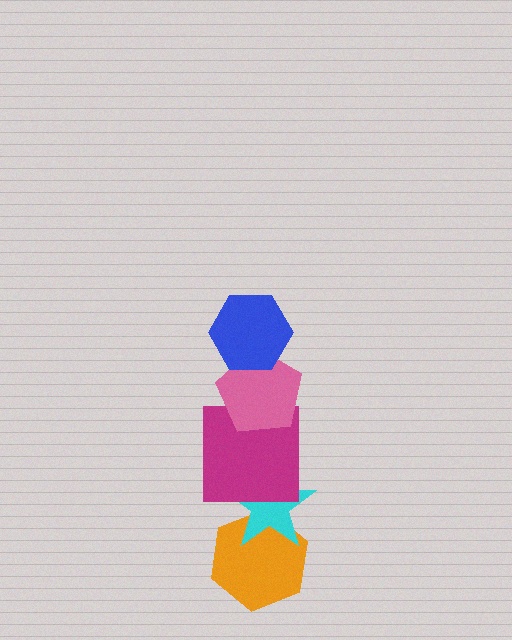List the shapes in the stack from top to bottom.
From top to bottom: the blue hexagon, the pink pentagon, the magenta square, the cyan star, the orange hexagon.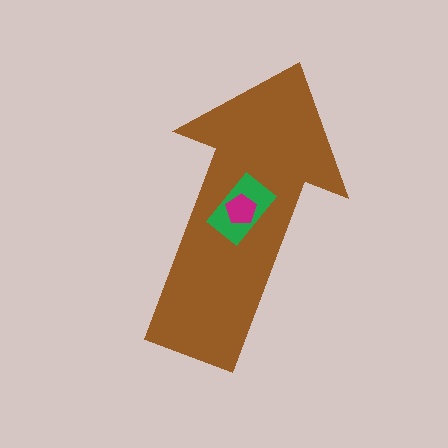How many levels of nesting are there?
3.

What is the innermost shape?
The magenta pentagon.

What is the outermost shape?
The brown arrow.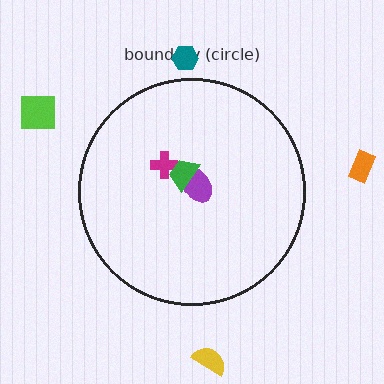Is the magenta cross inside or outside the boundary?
Inside.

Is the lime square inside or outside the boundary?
Outside.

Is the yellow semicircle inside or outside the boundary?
Outside.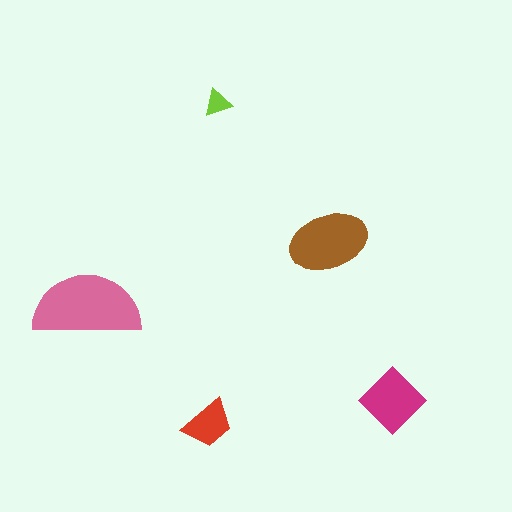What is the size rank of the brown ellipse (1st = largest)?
2nd.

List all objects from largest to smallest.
The pink semicircle, the brown ellipse, the magenta diamond, the red trapezoid, the lime triangle.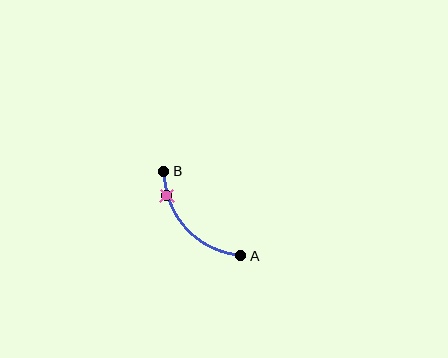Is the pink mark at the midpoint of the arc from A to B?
No. The pink mark lies on the arc but is closer to endpoint B. The arc midpoint would be at the point on the curve equidistant along the arc from both A and B.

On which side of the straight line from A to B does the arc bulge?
The arc bulges below and to the left of the straight line connecting A and B.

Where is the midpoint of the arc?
The arc midpoint is the point on the curve farthest from the straight line joining A and B. It sits below and to the left of that line.